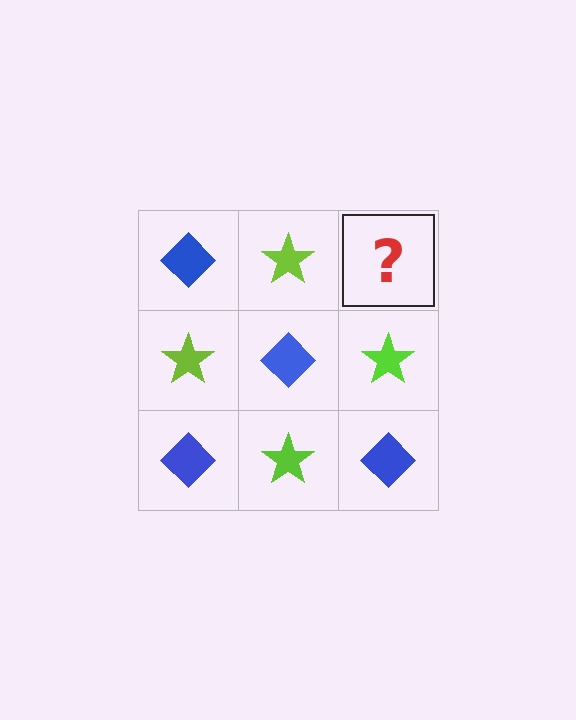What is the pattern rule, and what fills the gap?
The rule is that it alternates blue diamond and lime star in a checkerboard pattern. The gap should be filled with a blue diamond.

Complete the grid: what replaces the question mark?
The question mark should be replaced with a blue diamond.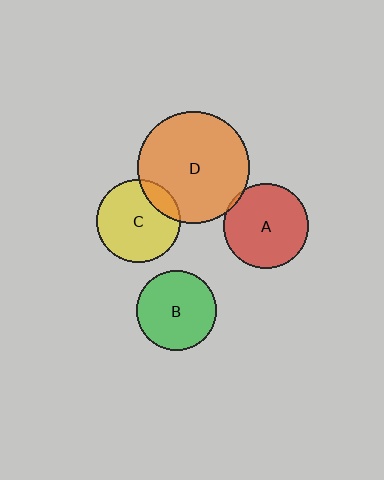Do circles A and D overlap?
Yes.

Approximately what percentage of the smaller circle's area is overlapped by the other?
Approximately 5%.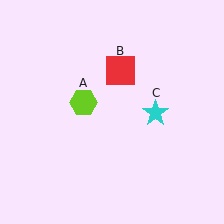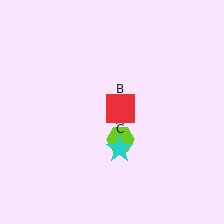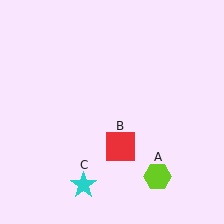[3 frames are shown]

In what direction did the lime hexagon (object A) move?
The lime hexagon (object A) moved down and to the right.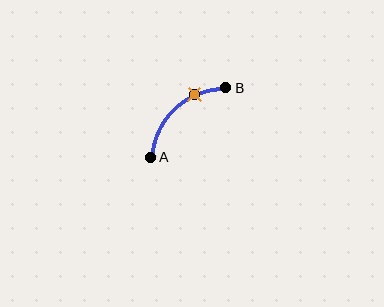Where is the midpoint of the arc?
The arc midpoint is the point on the curve farthest from the straight line joining A and B. It sits above and to the left of that line.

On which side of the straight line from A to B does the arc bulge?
The arc bulges above and to the left of the straight line connecting A and B.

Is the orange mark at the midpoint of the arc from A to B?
No. The orange mark lies on the arc but is closer to endpoint B. The arc midpoint would be at the point on the curve equidistant along the arc from both A and B.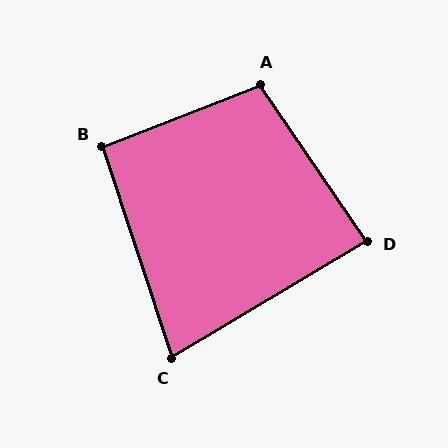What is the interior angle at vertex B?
Approximately 93 degrees (approximately right).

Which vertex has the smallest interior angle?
C, at approximately 77 degrees.